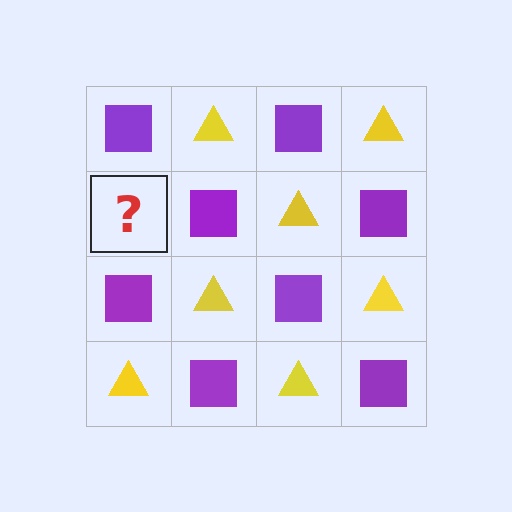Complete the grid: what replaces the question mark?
The question mark should be replaced with a yellow triangle.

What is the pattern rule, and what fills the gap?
The rule is that it alternates purple square and yellow triangle in a checkerboard pattern. The gap should be filled with a yellow triangle.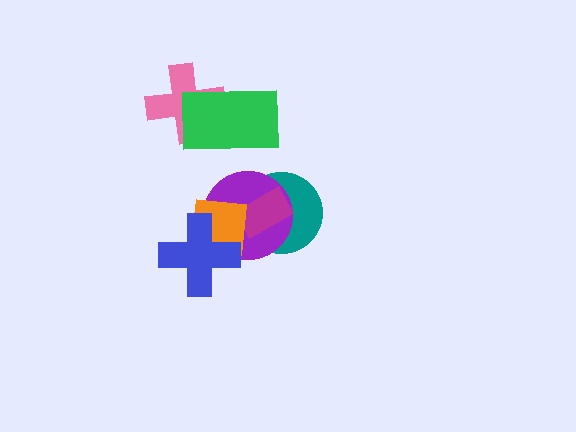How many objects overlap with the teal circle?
3 objects overlap with the teal circle.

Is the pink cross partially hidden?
Yes, it is partially covered by another shape.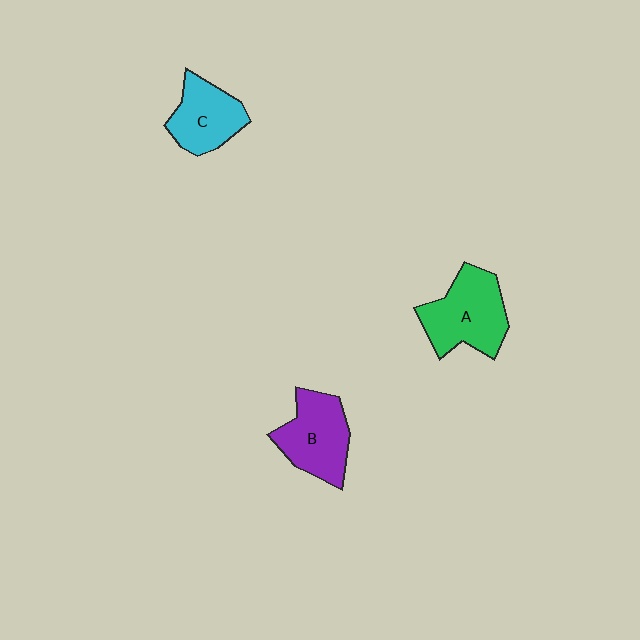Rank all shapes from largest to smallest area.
From largest to smallest: A (green), B (purple), C (cyan).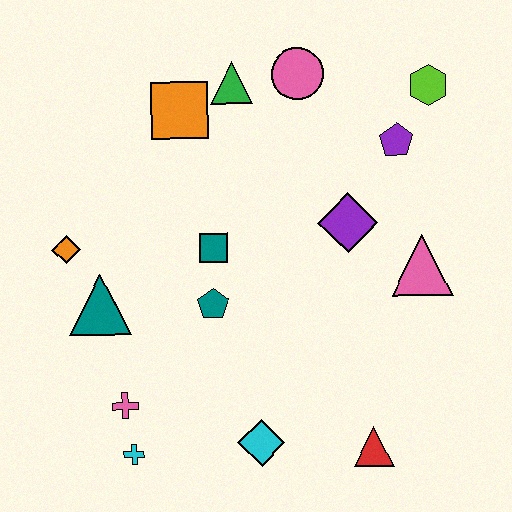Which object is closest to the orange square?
The green triangle is closest to the orange square.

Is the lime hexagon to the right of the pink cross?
Yes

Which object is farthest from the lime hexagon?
The cyan cross is farthest from the lime hexagon.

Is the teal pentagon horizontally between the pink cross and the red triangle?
Yes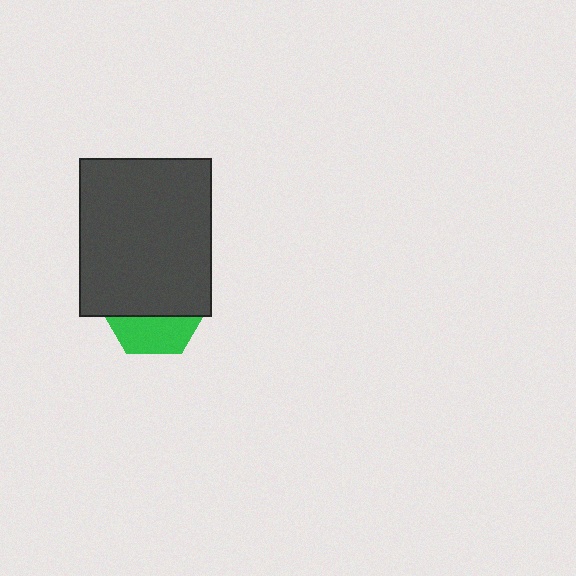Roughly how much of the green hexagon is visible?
A small part of it is visible (roughly 34%).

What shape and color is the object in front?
The object in front is a dark gray rectangle.